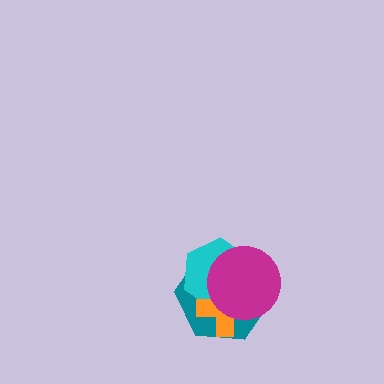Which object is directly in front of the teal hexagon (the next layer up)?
The cyan hexagon is directly in front of the teal hexagon.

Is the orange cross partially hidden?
Yes, it is partially covered by another shape.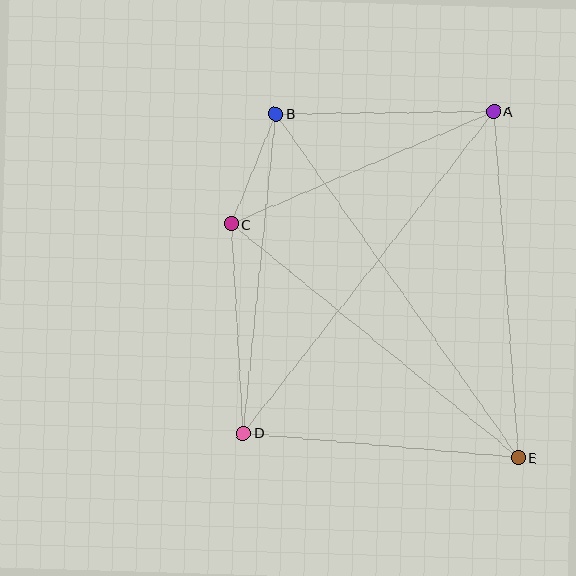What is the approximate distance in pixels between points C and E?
The distance between C and E is approximately 370 pixels.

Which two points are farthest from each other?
Points B and E are farthest from each other.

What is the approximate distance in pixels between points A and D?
The distance between A and D is approximately 408 pixels.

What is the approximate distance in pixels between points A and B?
The distance between A and B is approximately 218 pixels.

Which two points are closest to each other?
Points B and C are closest to each other.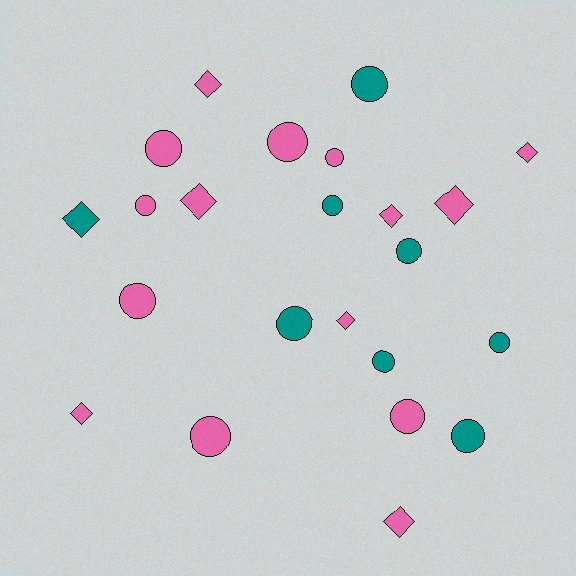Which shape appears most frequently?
Circle, with 14 objects.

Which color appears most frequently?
Pink, with 15 objects.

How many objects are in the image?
There are 23 objects.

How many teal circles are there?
There are 7 teal circles.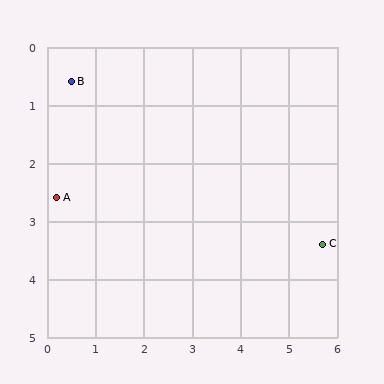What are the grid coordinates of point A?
Point A is at approximately (0.2, 2.6).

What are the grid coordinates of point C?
Point C is at approximately (5.7, 3.4).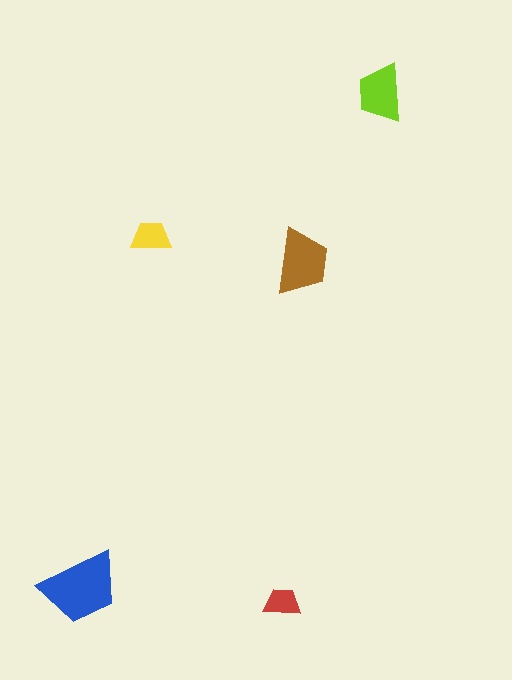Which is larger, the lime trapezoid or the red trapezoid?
The lime one.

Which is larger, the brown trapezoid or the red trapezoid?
The brown one.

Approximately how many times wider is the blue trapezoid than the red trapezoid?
About 2 times wider.